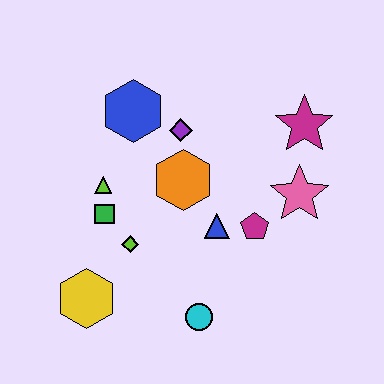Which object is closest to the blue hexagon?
The purple diamond is closest to the blue hexagon.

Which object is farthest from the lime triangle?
The magenta star is farthest from the lime triangle.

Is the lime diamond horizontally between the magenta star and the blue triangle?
No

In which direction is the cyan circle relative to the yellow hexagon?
The cyan circle is to the right of the yellow hexagon.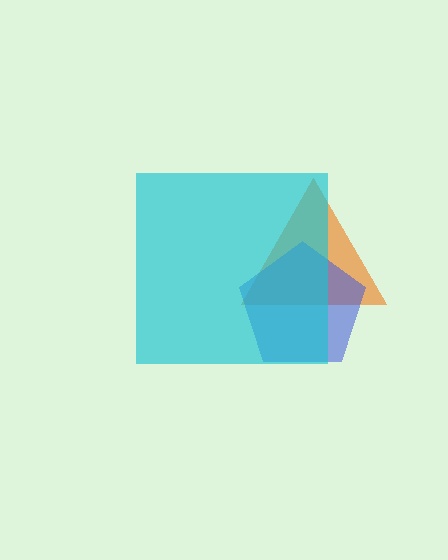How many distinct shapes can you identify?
There are 3 distinct shapes: an orange triangle, a blue pentagon, a cyan square.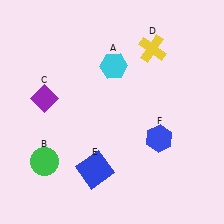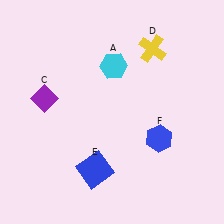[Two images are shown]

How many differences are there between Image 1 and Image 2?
There is 1 difference between the two images.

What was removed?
The green circle (B) was removed in Image 2.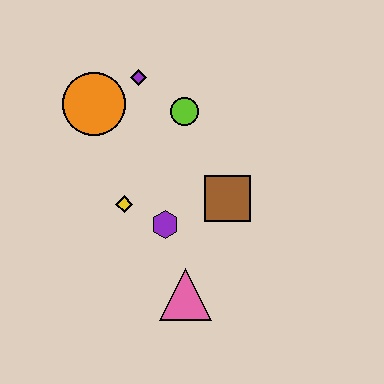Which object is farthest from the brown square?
The orange circle is farthest from the brown square.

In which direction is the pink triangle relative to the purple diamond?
The pink triangle is below the purple diamond.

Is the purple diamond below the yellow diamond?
No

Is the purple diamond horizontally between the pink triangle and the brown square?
No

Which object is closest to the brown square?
The purple hexagon is closest to the brown square.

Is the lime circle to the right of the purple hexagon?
Yes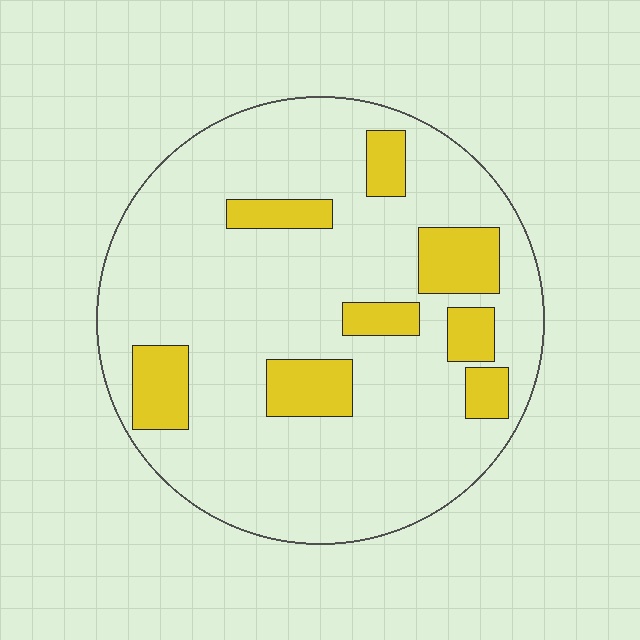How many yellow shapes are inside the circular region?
8.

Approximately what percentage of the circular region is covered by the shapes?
Approximately 20%.